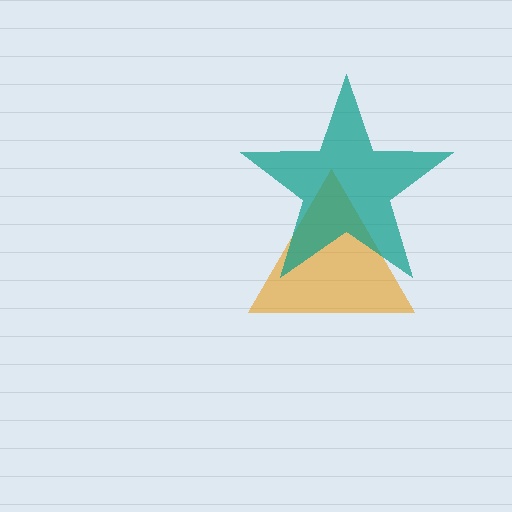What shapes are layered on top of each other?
The layered shapes are: an orange triangle, a teal star.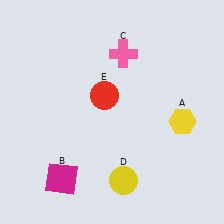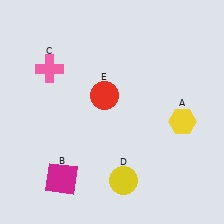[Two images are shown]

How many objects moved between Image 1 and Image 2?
1 object moved between the two images.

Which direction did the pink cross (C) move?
The pink cross (C) moved left.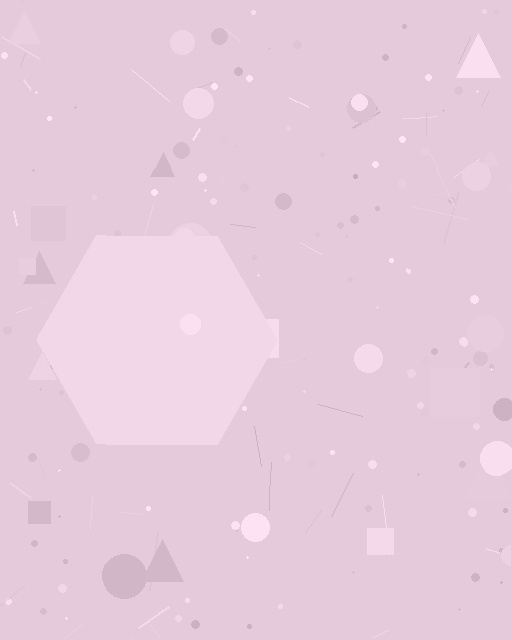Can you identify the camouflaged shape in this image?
The camouflaged shape is a hexagon.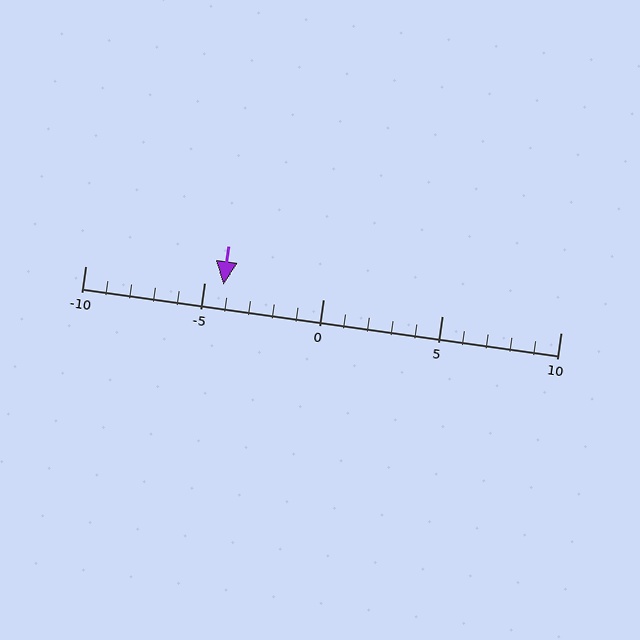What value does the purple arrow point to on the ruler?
The purple arrow points to approximately -4.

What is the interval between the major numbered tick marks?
The major tick marks are spaced 5 units apart.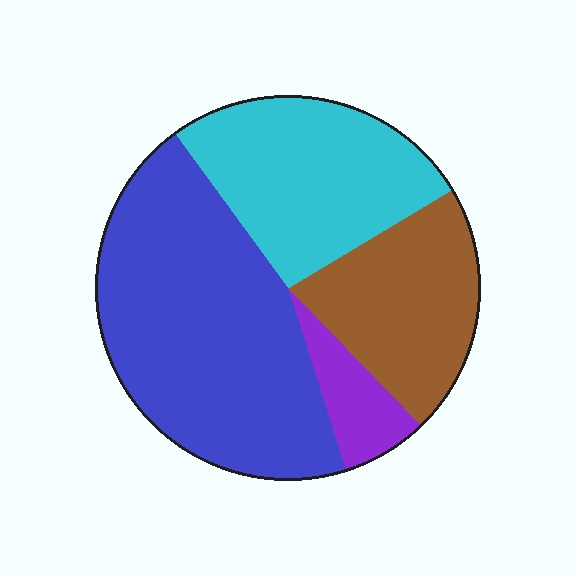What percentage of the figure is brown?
Brown covers 21% of the figure.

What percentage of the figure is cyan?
Cyan takes up about one quarter (1/4) of the figure.